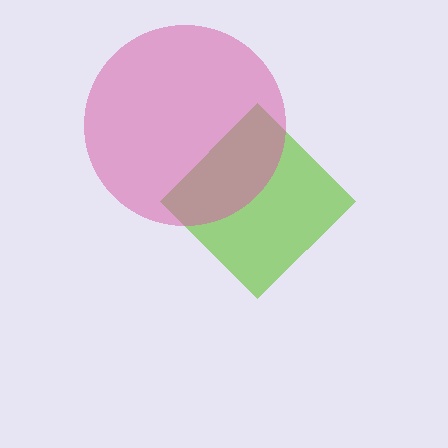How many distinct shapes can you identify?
There are 2 distinct shapes: a lime diamond, a pink circle.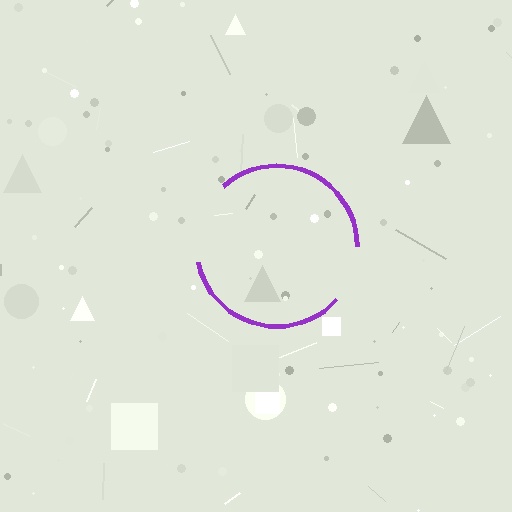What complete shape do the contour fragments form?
The contour fragments form a circle.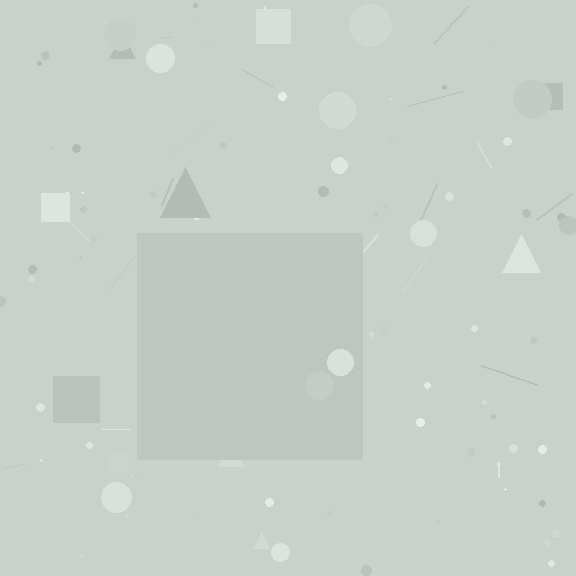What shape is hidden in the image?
A square is hidden in the image.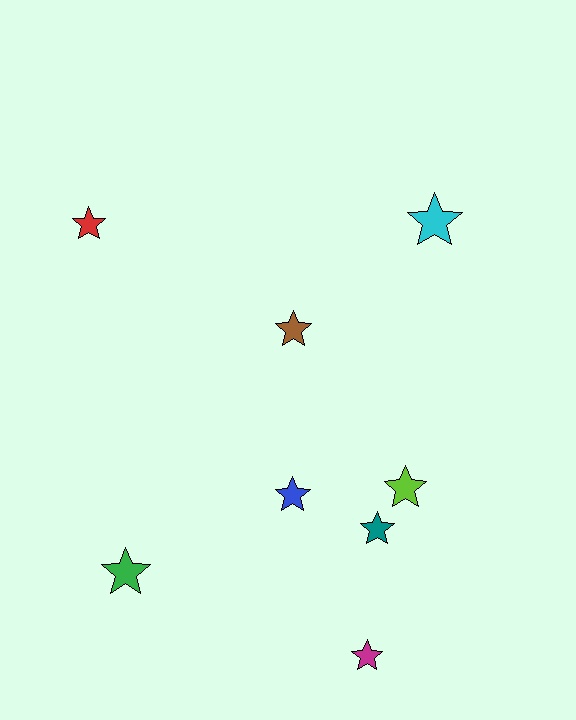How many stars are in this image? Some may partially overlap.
There are 8 stars.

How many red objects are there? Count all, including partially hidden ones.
There is 1 red object.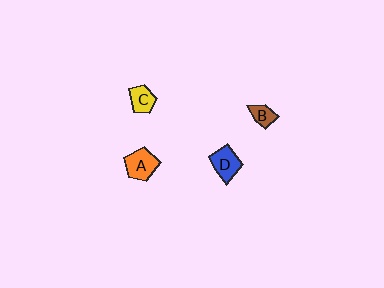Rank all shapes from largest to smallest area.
From largest to smallest: A (orange), D (blue), C (yellow), B (brown).